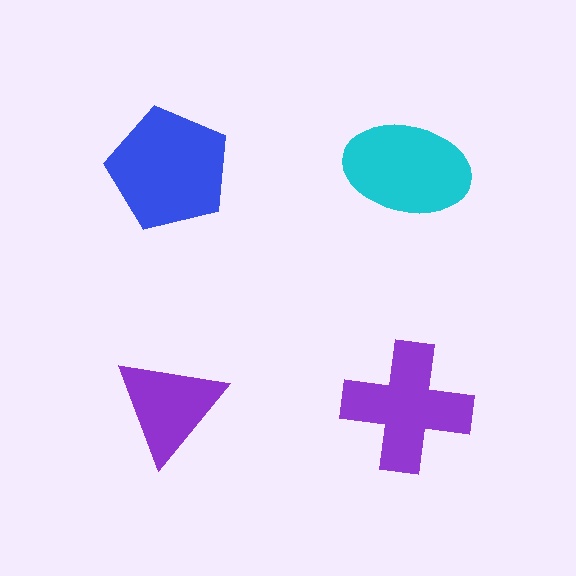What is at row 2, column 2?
A purple cross.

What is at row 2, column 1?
A purple triangle.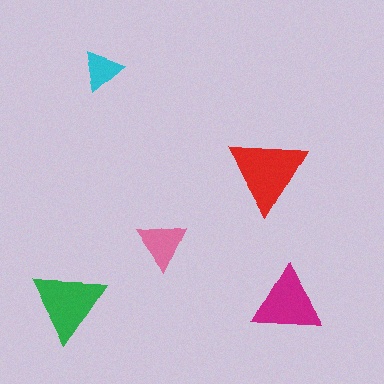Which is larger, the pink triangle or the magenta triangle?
The magenta one.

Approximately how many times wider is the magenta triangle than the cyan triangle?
About 1.5 times wider.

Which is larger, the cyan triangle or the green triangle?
The green one.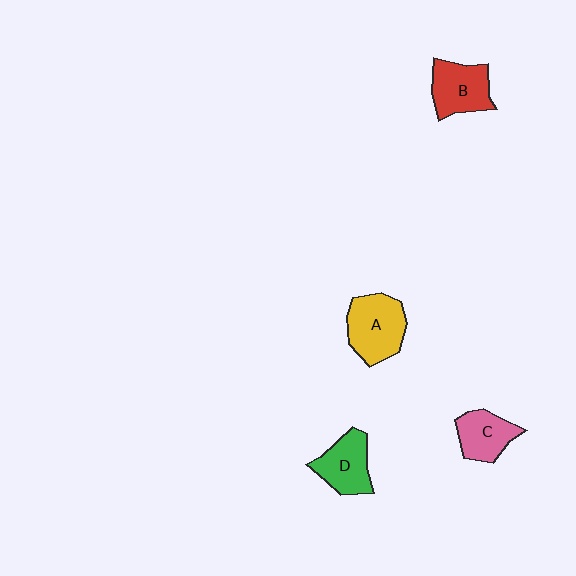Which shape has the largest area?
Shape A (yellow).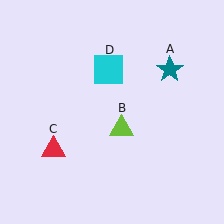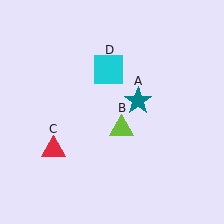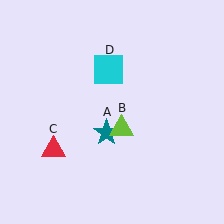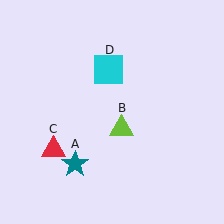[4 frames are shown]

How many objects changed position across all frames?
1 object changed position: teal star (object A).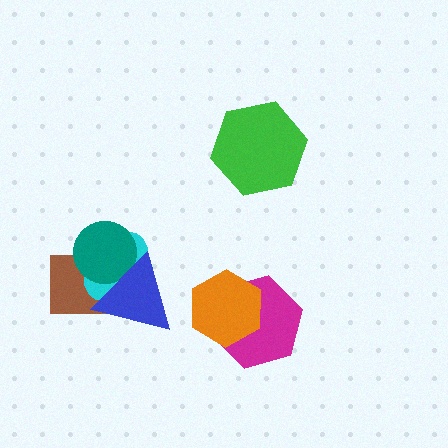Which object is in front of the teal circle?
The blue triangle is in front of the teal circle.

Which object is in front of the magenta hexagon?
The orange hexagon is in front of the magenta hexagon.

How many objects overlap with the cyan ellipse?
3 objects overlap with the cyan ellipse.